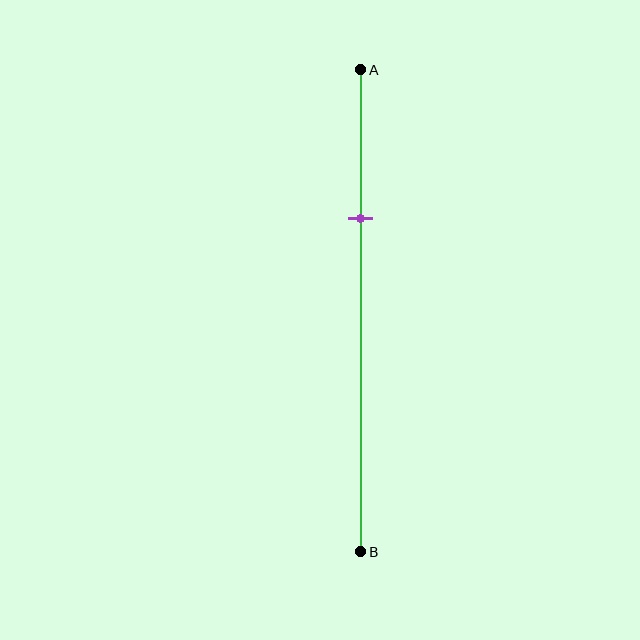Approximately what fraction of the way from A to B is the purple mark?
The purple mark is approximately 30% of the way from A to B.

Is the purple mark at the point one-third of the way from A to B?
Yes, the mark is approximately at the one-third point.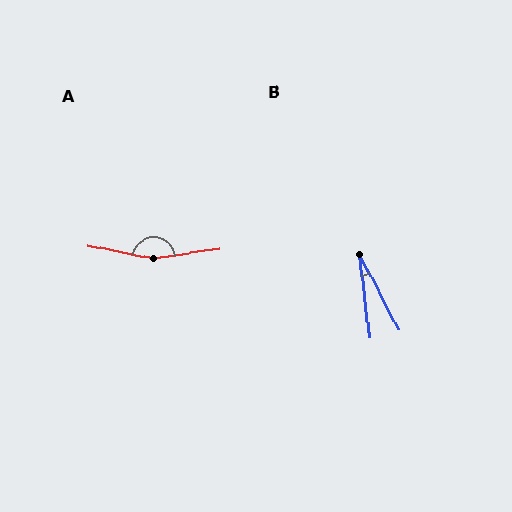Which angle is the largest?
A, at approximately 161 degrees.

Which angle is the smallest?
B, at approximately 21 degrees.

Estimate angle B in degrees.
Approximately 21 degrees.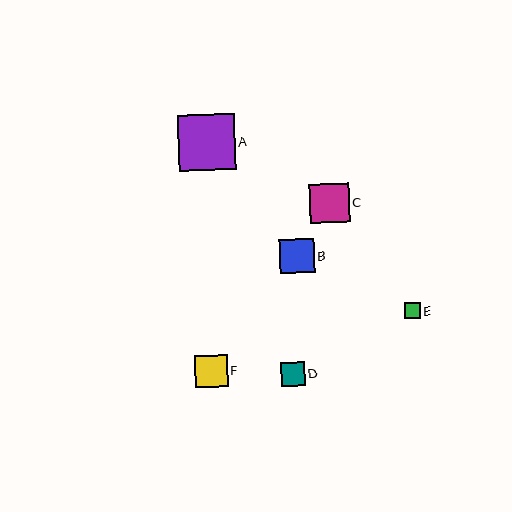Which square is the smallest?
Square E is the smallest with a size of approximately 16 pixels.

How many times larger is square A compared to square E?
Square A is approximately 3.6 times the size of square E.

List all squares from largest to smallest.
From largest to smallest: A, C, B, F, D, E.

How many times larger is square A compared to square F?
Square A is approximately 1.7 times the size of square F.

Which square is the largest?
Square A is the largest with a size of approximately 57 pixels.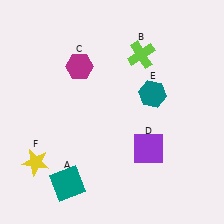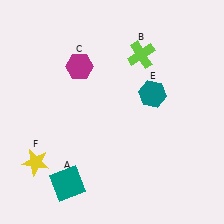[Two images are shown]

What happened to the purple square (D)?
The purple square (D) was removed in Image 2. It was in the bottom-right area of Image 1.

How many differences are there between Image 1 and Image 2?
There is 1 difference between the two images.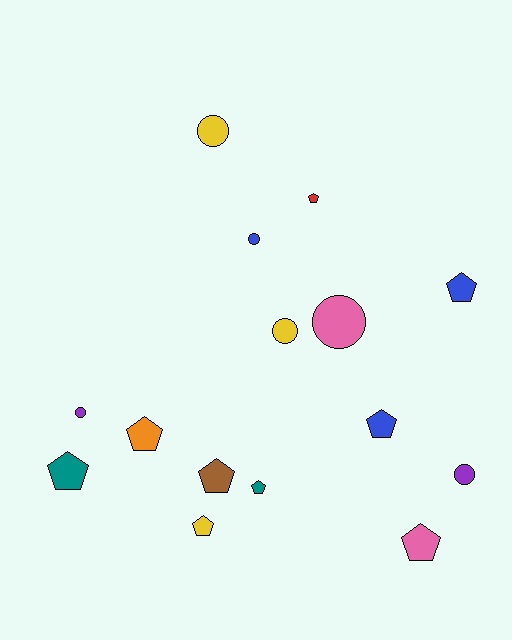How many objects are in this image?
There are 15 objects.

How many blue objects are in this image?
There are 3 blue objects.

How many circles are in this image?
There are 6 circles.